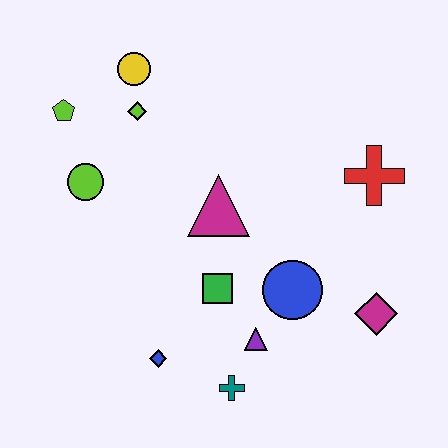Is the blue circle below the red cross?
Yes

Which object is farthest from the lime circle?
The magenta diamond is farthest from the lime circle.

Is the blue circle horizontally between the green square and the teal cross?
No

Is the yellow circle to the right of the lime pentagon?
Yes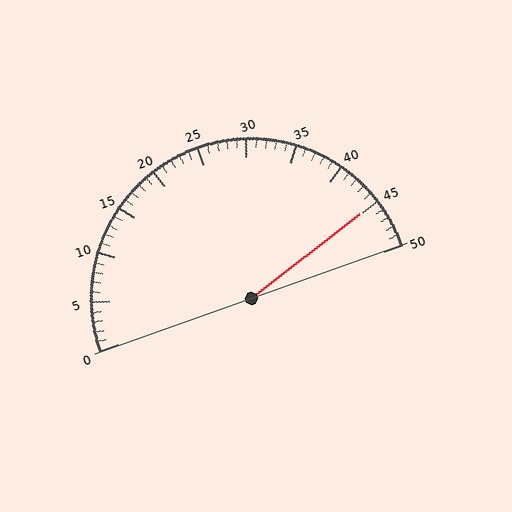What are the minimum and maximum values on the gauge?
The gauge ranges from 0 to 50.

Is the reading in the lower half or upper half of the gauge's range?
The reading is in the upper half of the range (0 to 50).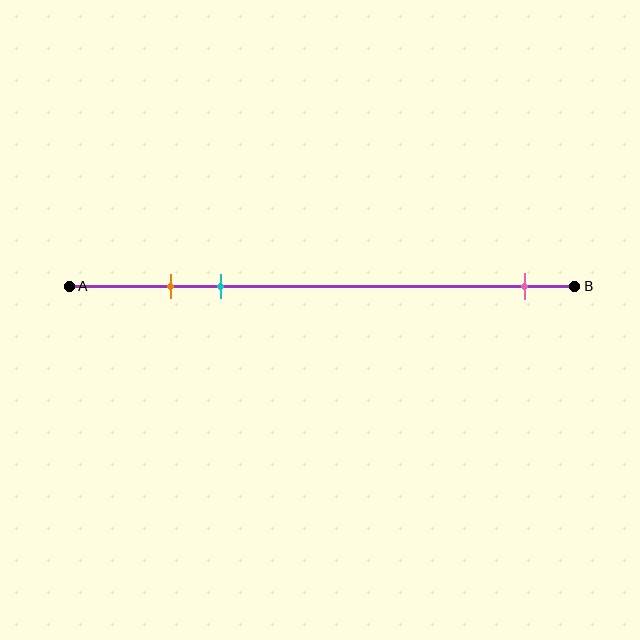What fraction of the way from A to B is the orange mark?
The orange mark is approximately 20% (0.2) of the way from A to B.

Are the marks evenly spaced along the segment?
No, the marks are not evenly spaced.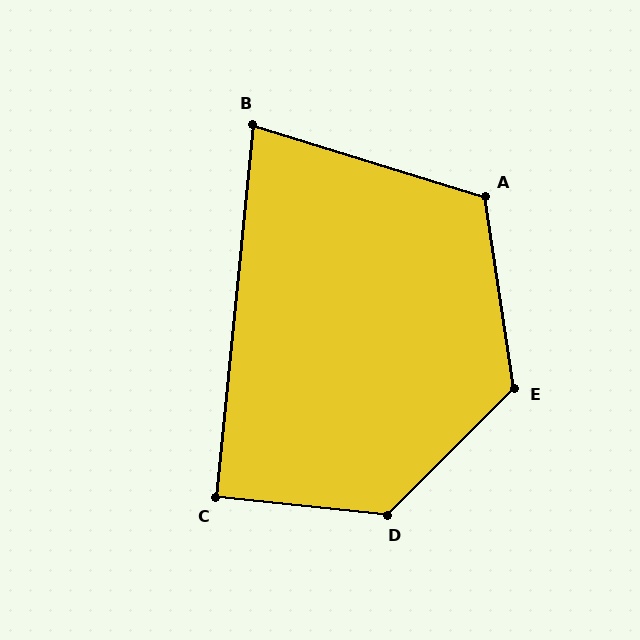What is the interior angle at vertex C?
Approximately 90 degrees (approximately right).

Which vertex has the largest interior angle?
D, at approximately 129 degrees.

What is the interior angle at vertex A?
Approximately 116 degrees (obtuse).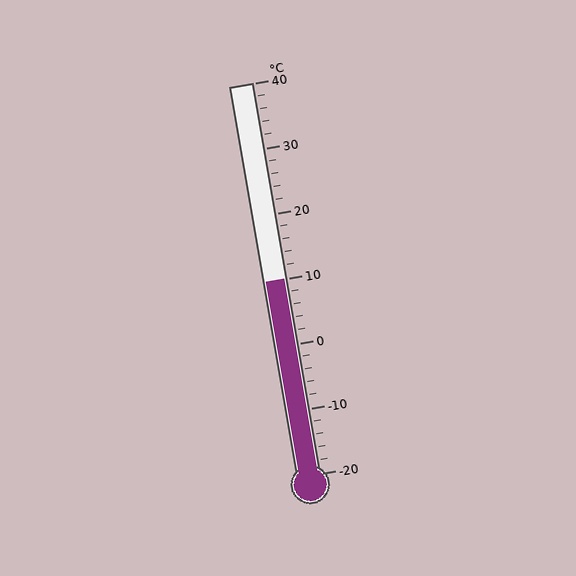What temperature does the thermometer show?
The thermometer shows approximately 10°C.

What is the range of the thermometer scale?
The thermometer scale ranges from -20°C to 40°C.